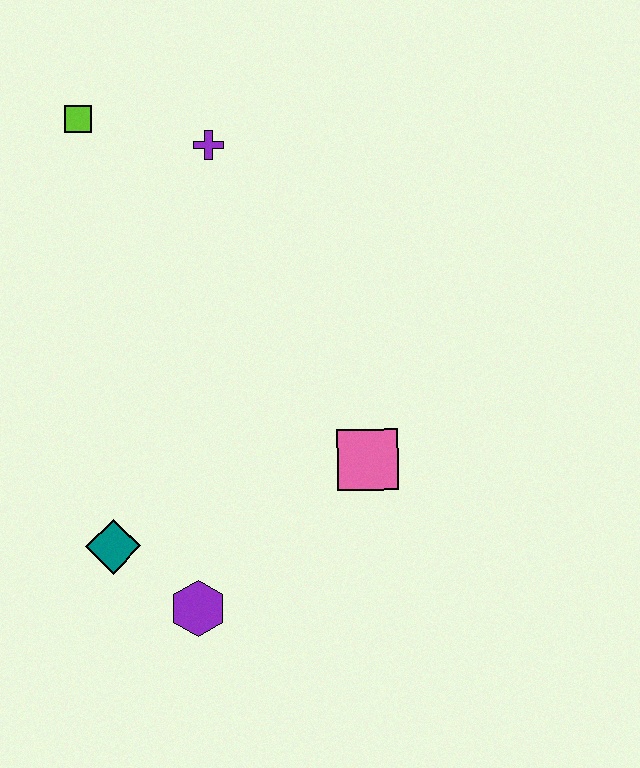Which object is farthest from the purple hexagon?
The lime square is farthest from the purple hexagon.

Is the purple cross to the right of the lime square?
Yes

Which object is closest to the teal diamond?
The purple hexagon is closest to the teal diamond.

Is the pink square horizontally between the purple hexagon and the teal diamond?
No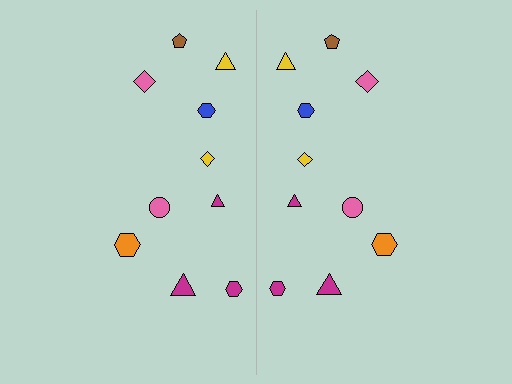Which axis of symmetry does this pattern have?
The pattern has a vertical axis of symmetry running through the center of the image.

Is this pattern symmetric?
Yes, this pattern has bilateral (reflection) symmetry.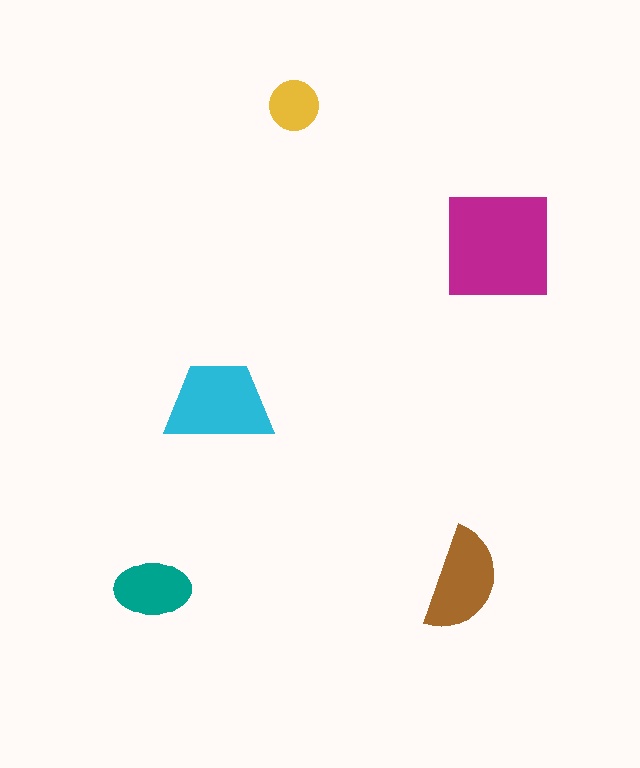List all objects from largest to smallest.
The magenta square, the cyan trapezoid, the brown semicircle, the teal ellipse, the yellow circle.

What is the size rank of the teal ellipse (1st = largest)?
4th.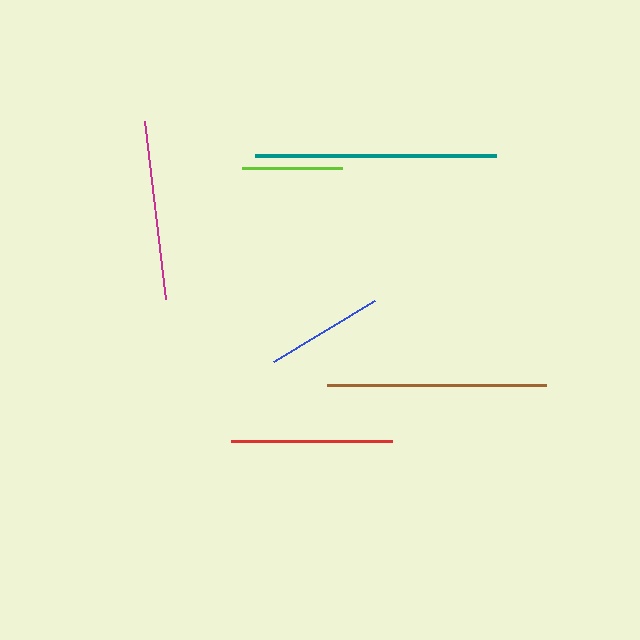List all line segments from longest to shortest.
From longest to shortest: teal, brown, magenta, red, blue, lime.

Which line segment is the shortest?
The lime line is the shortest at approximately 100 pixels.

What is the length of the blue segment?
The blue segment is approximately 117 pixels long.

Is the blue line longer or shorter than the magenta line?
The magenta line is longer than the blue line.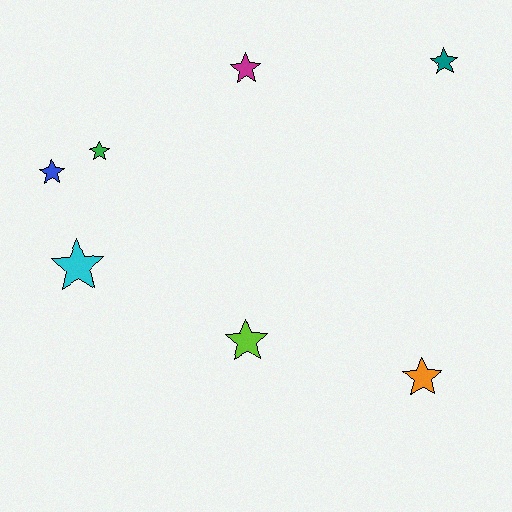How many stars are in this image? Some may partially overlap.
There are 7 stars.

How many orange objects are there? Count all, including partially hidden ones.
There is 1 orange object.